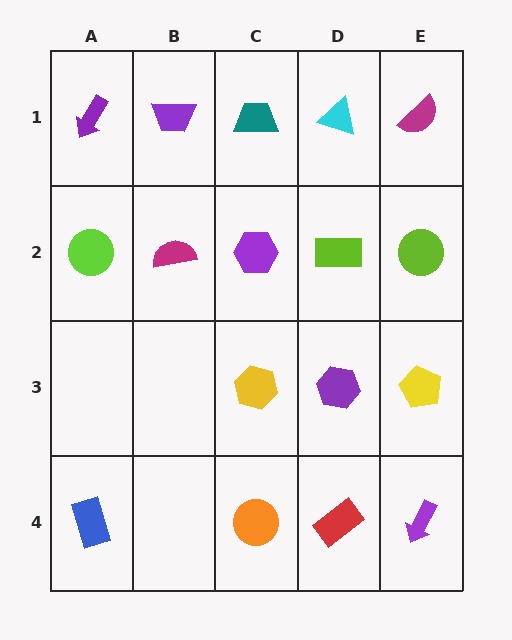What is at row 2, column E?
A lime circle.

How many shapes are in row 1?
5 shapes.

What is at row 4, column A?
A blue rectangle.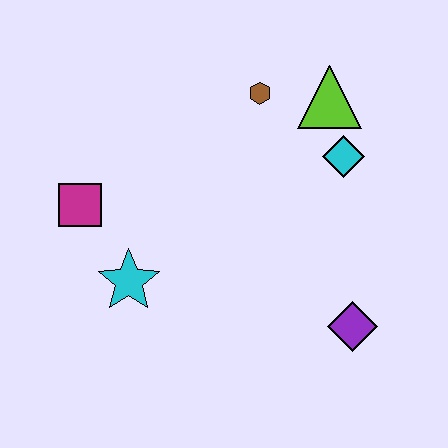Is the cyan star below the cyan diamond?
Yes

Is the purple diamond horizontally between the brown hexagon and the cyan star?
No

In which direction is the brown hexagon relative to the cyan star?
The brown hexagon is above the cyan star.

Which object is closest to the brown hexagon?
The lime triangle is closest to the brown hexagon.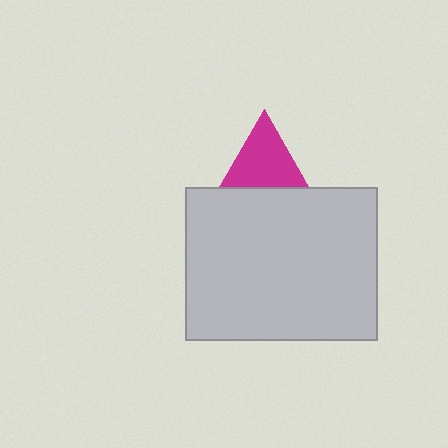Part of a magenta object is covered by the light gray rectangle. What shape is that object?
It is a triangle.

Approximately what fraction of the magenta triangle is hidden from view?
Roughly 34% of the magenta triangle is hidden behind the light gray rectangle.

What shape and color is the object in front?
The object in front is a light gray rectangle.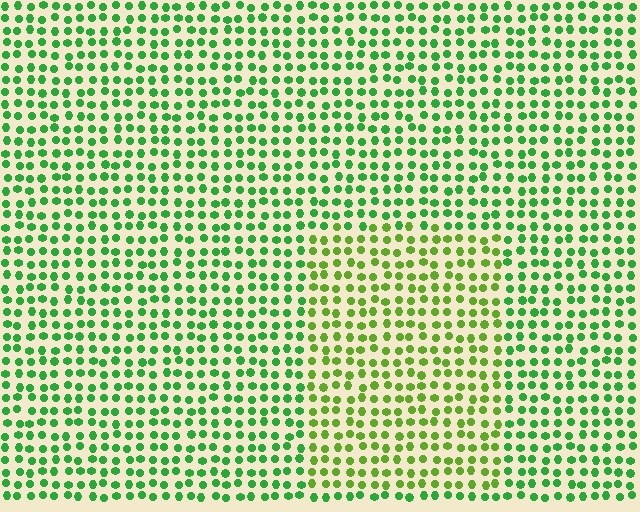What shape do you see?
I see a rectangle.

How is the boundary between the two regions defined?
The boundary is defined purely by a slight shift in hue (about 33 degrees). Spacing, size, and orientation are identical on both sides.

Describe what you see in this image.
The image is filled with small green elements in a uniform arrangement. A rectangle-shaped region is visible where the elements are tinted to a slightly different hue, forming a subtle color boundary.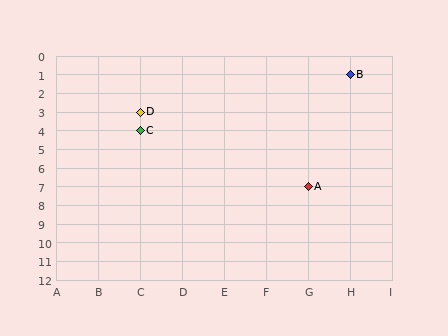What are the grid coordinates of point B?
Point B is at grid coordinates (H, 1).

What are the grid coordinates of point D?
Point D is at grid coordinates (C, 3).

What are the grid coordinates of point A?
Point A is at grid coordinates (G, 7).